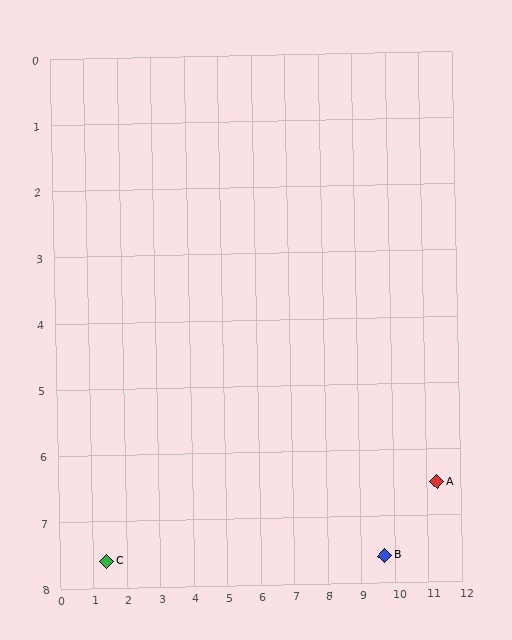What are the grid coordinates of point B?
Point B is at approximately (9.7, 7.6).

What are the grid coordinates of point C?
Point C is at approximately (1.4, 7.6).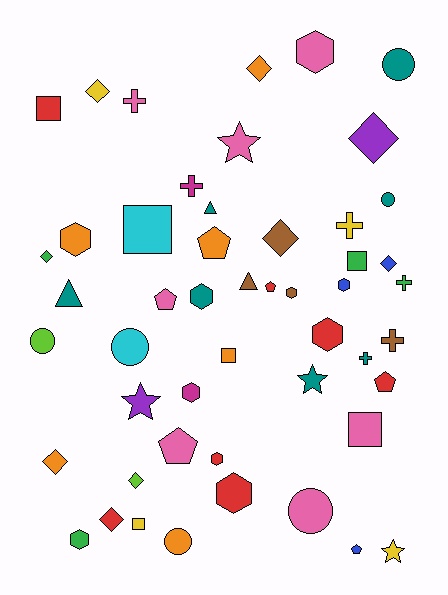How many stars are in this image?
There are 4 stars.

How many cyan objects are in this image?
There are 2 cyan objects.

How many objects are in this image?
There are 50 objects.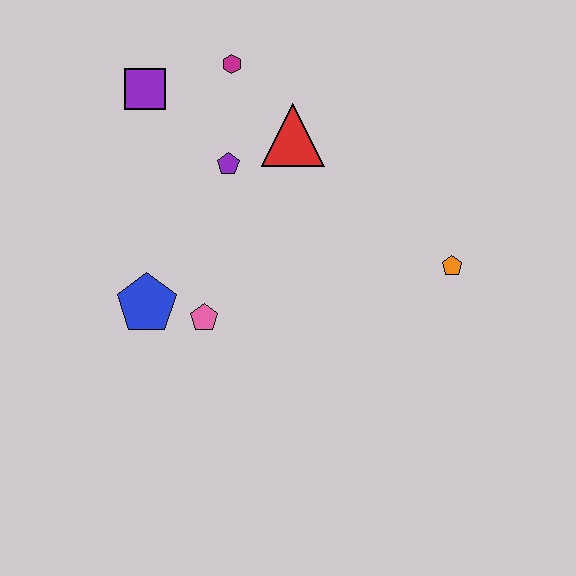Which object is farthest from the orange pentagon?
The purple square is farthest from the orange pentagon.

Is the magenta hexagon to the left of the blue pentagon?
No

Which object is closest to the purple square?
The magenta hexagon is closest to the purple square.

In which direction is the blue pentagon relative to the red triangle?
The blue pentagon is below the red triangle.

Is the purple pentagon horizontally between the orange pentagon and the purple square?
Yes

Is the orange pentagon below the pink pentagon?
No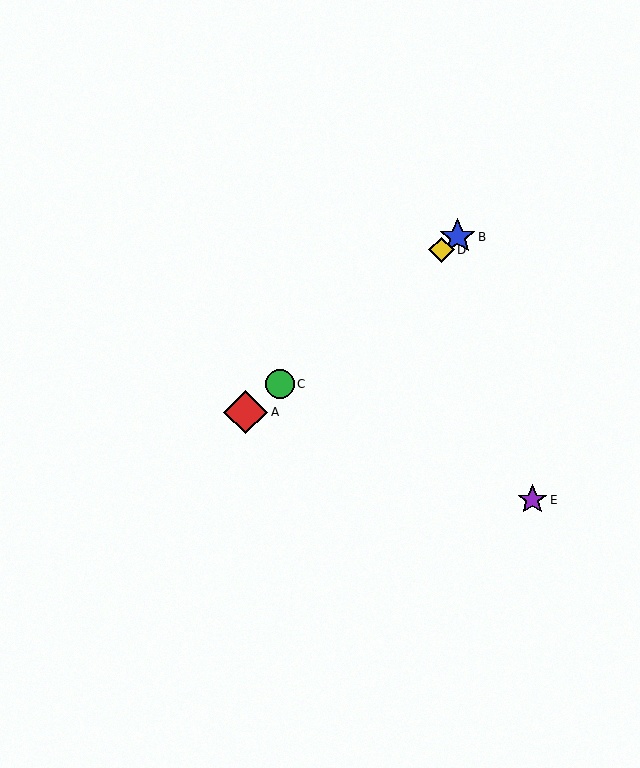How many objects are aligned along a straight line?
4 objects (A, B, C, D) are aligned along a straight line.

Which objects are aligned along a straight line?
Objects A, B, C, D are aligned along a straight line.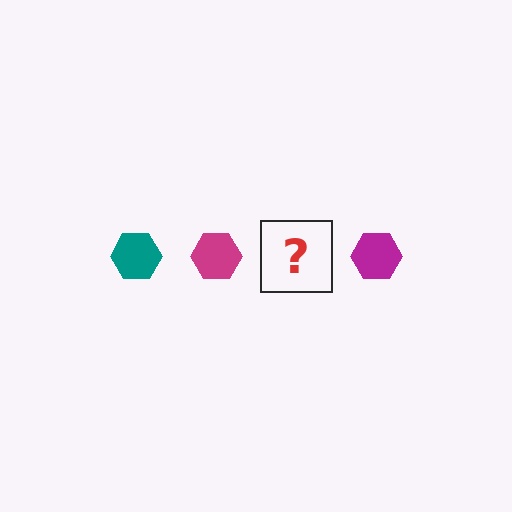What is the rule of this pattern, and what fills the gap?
The rule is that the pattern cycles through teal, magenta hexagons. The gap should be filled with a teal hexagon.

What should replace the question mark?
The question mark should be replaced with a teal hexagon.